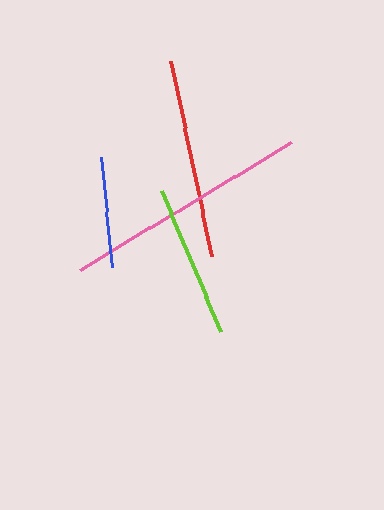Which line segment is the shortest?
The blue line is the shortest at approximately 111 pixels.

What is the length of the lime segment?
The lime segment is approximately 154 pixels long.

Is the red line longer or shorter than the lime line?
The red line is longer than the lime line.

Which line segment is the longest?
The pink line is the longest at approximately 247 pixels.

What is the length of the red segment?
The red segment is approximately 199 pixels long.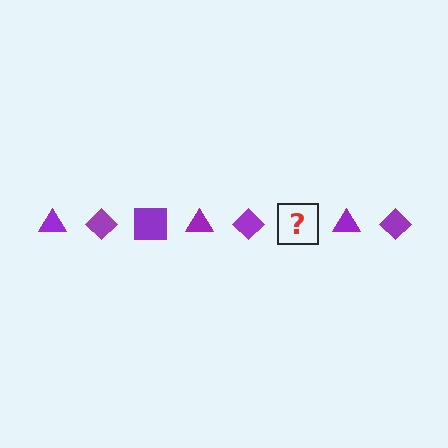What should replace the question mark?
The question mark should be replaced with a purple square.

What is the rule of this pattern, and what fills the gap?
The rule is that the pattern cycles through triangle, diamond, square shapes in purple. The gap should be filled with a purple square.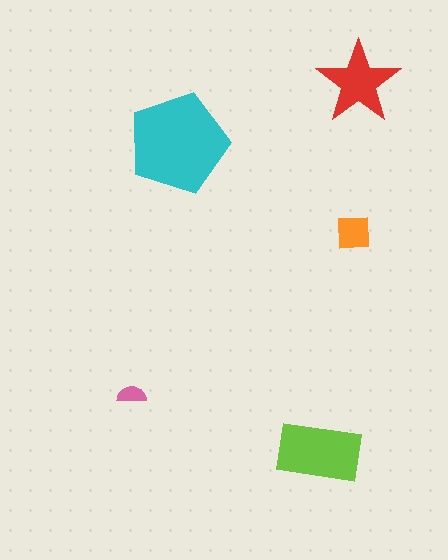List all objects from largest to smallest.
The cyan pentagon, the lime rectangle, the red star, the orange square, the pink semicircle.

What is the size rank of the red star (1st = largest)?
3rd.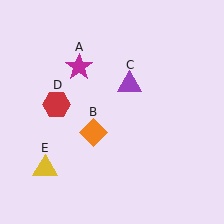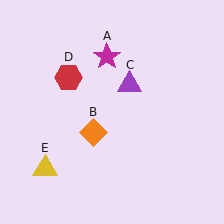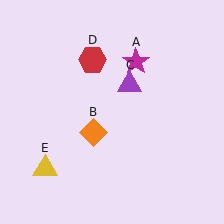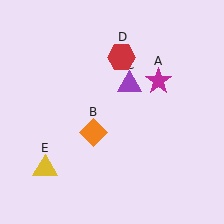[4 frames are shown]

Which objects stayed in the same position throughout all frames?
Orange diamond (object B) and purple triangle (object C) and yellow triangle (object E) remained stationary.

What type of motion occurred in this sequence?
The magenta star (object A), red hexagon (object D) rotated clockwise around the center of the scene.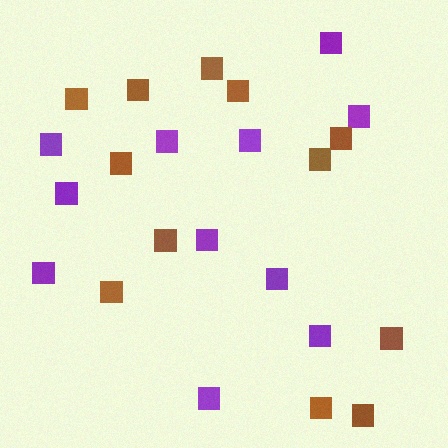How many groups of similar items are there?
There are 2 groups: one group of purple squares (11) and one group of brown squares (12).